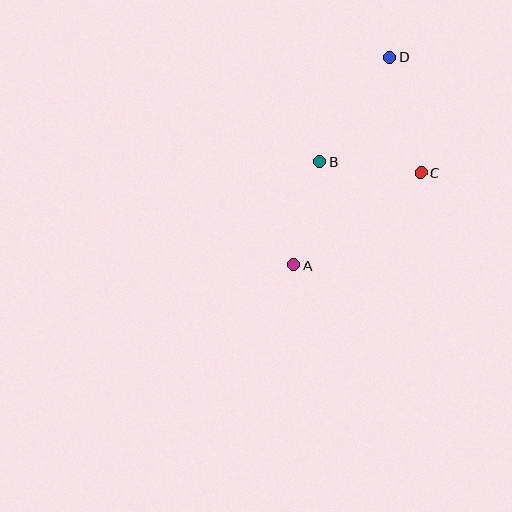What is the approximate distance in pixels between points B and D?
The distance between B and D is approximately 126 pixels.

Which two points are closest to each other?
Points B and C are closest to each other.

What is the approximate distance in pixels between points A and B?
The distance between A and B is approximately 107 pixels.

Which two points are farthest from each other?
Points A and D are farthest from each other.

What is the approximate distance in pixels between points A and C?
The distance between A and C is approximately 158 pixels.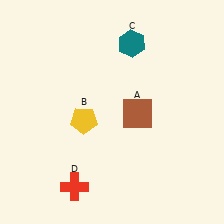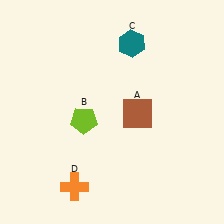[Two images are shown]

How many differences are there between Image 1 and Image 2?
There are 2 differences between the two images.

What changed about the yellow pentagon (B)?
In Image 1, B is yellow. In Image 2, it changed to lime.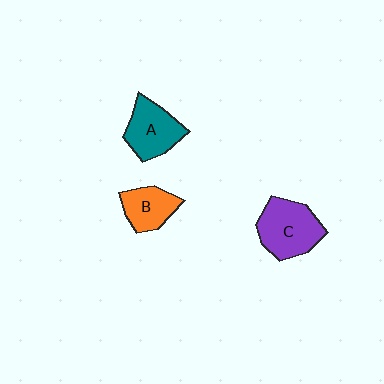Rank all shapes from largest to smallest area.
From largest to smallest: C (purple), A (teal), B (orange).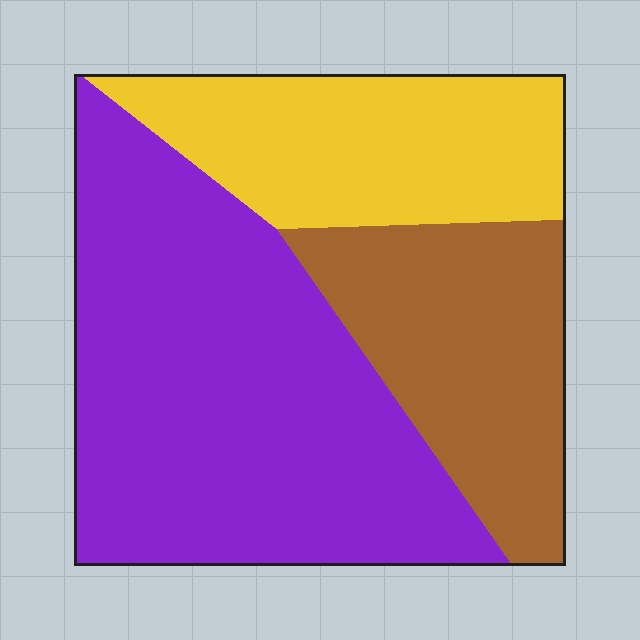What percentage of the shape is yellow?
Yellow takes up about one quarter (1/4) of the shape.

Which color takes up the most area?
Purple, at roughly 50%.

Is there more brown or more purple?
Purple.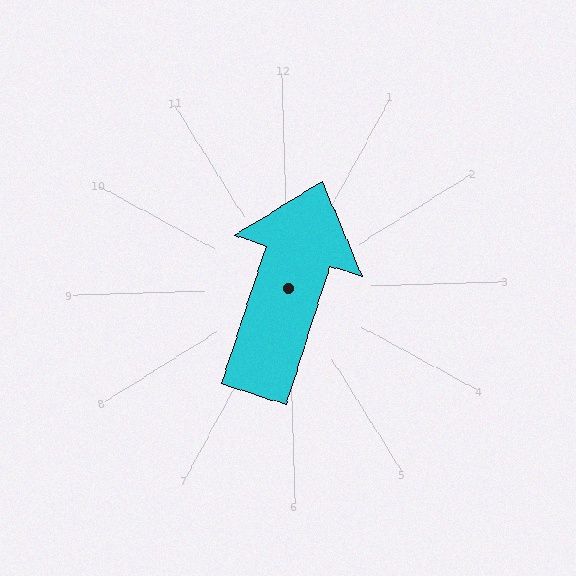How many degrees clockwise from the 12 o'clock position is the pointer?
Approximately 20 degrees.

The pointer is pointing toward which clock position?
Roughly 1 o'clock.